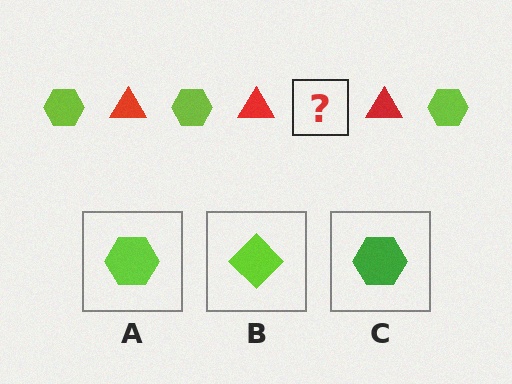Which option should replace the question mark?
Option A.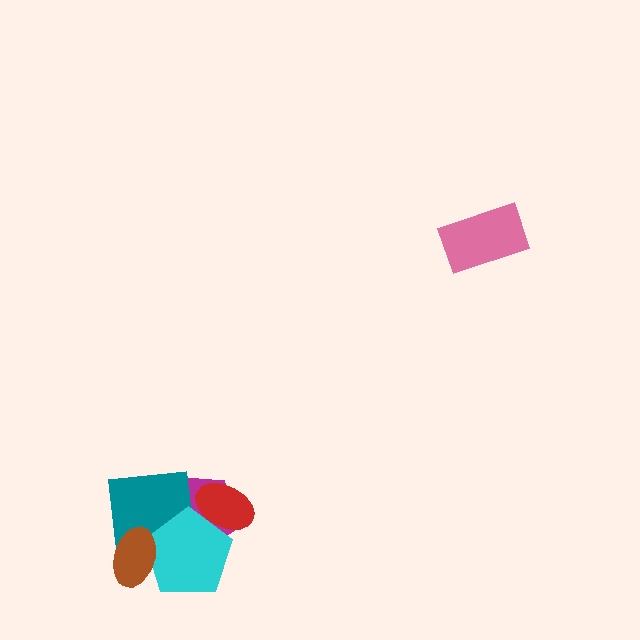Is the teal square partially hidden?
Yes, it is partially covered by another shape.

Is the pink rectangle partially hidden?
No, no other shape covers it.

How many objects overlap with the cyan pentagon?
4 objects overlap with the cyan pentagon.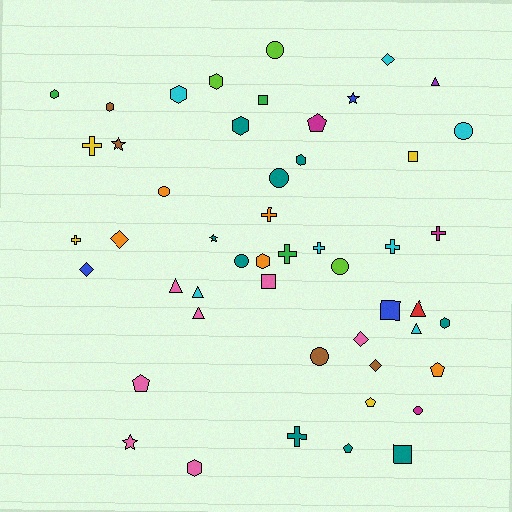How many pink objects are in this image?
There are 7 pink objects.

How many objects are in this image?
There are 50 objects.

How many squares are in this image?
There are 5 squares.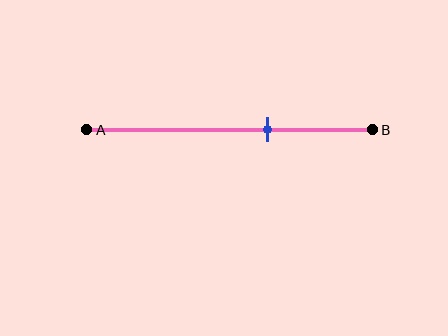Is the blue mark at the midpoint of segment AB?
No, the mark is at about 65% from A, not at the 50% midpoint.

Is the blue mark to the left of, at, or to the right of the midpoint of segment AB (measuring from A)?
The blue mark is to the right of the midpoint of segment AB.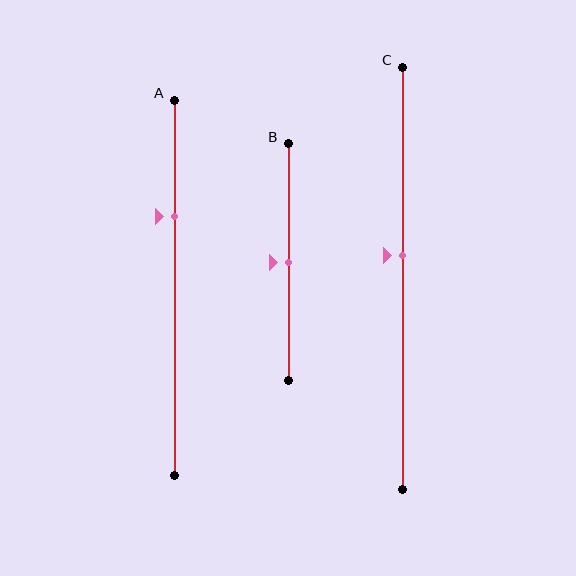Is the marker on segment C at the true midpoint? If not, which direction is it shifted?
No, the marker on segment C is shifted upward by about 5% of the segment length.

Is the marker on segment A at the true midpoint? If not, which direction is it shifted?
No, the marker on segment A is shifted upward by about 19% of the segment length.